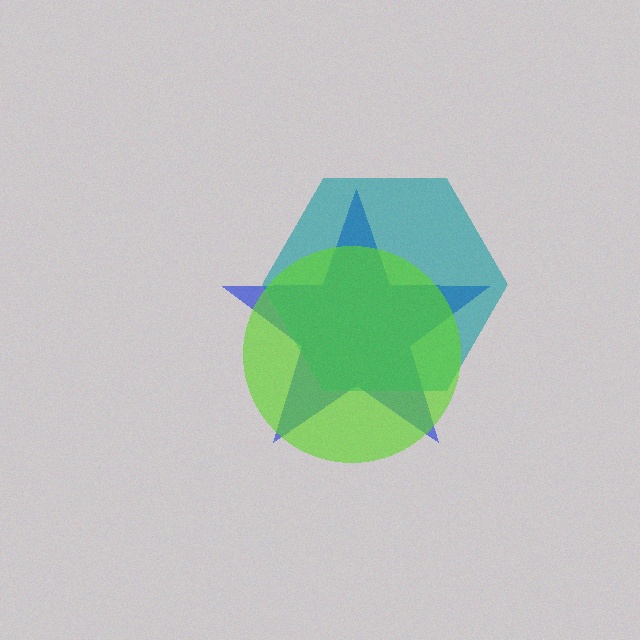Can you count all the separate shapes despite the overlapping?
Yes, there are 3 separate shapes.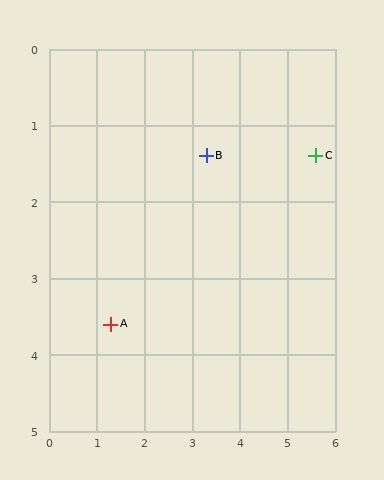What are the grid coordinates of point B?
Point B is at approximately (3.3, 1.4).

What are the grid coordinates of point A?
Point A is at approximately (1.3, 3.6).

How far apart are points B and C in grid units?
Points B and C are about 2.3 grid units apart.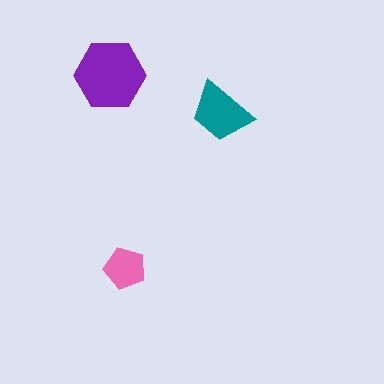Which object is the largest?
The purple hexagon.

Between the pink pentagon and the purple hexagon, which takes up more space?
The purple hexagon.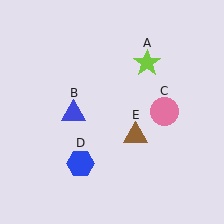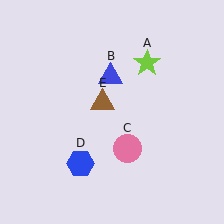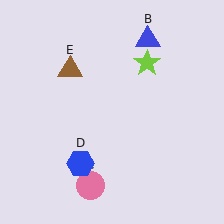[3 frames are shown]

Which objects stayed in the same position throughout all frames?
Lime star (object A) and blue hexagon (object D) remained stationary.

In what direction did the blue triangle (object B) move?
The blue triangle (object B) moved up and to the right.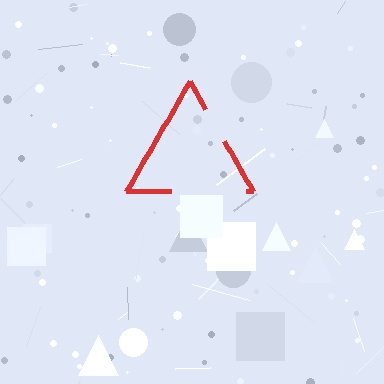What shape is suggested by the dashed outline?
The dashed outline suggests a triangle.